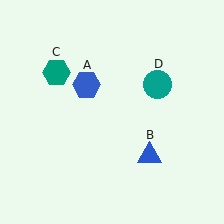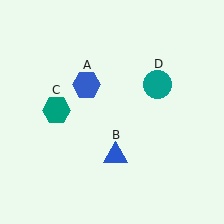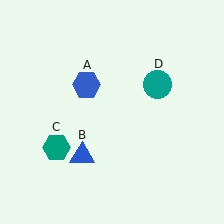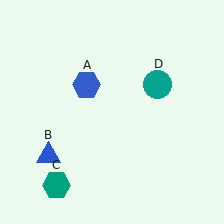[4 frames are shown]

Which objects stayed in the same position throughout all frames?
Blue hexagon (object A) and teal circle (object D) remained stationary.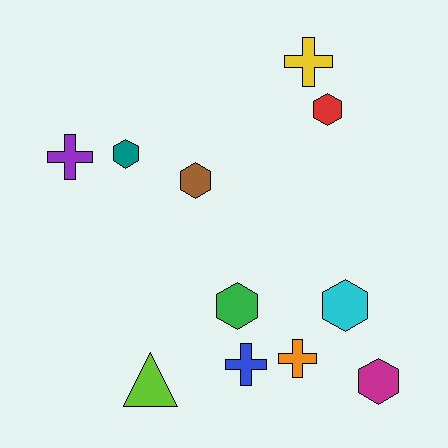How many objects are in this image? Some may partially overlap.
There are 11 objects.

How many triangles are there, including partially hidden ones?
There is 1 triangle.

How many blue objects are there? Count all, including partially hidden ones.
There is 1 blue object.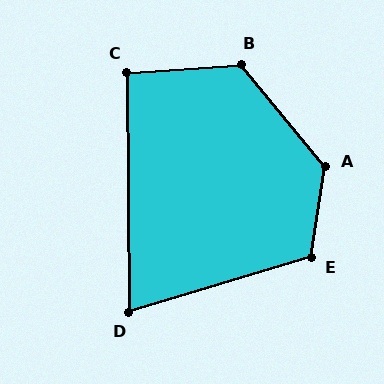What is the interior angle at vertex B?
Approximately 126 degrees (obtuse).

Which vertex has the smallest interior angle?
D, at approximately 74 degrees.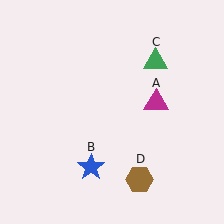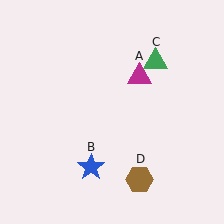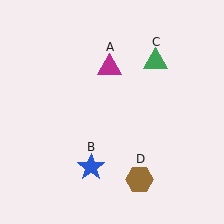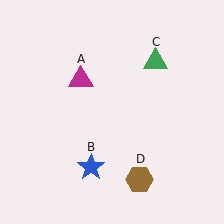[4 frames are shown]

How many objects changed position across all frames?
1 object changed position: magenta triangle (object A).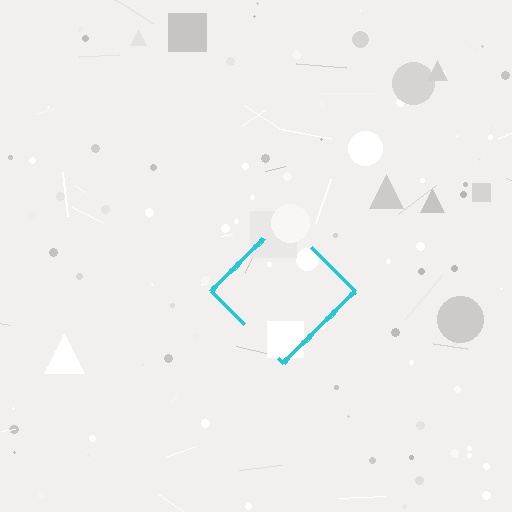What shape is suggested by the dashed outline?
The dashed outline suggests a diamond.